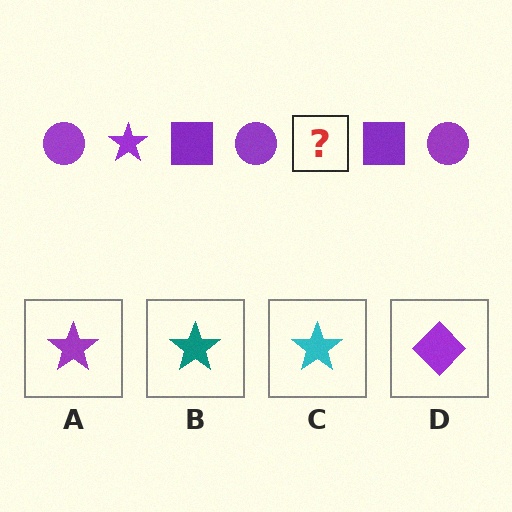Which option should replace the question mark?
Option A.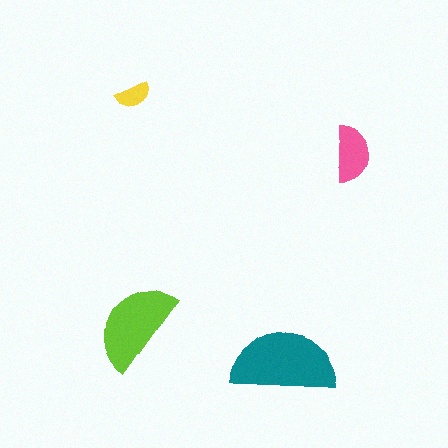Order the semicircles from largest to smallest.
the teal one, the lime one, the pink one, the yellow one.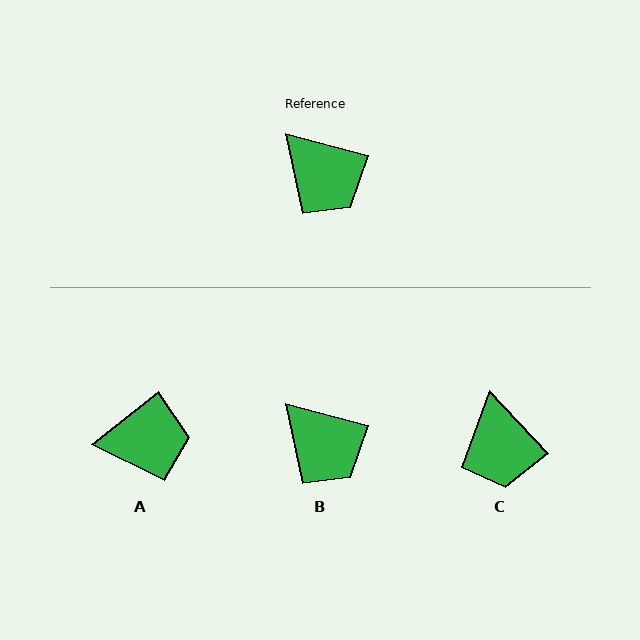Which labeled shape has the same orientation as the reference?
B.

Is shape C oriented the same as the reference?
No, it is off by about 32 degrees.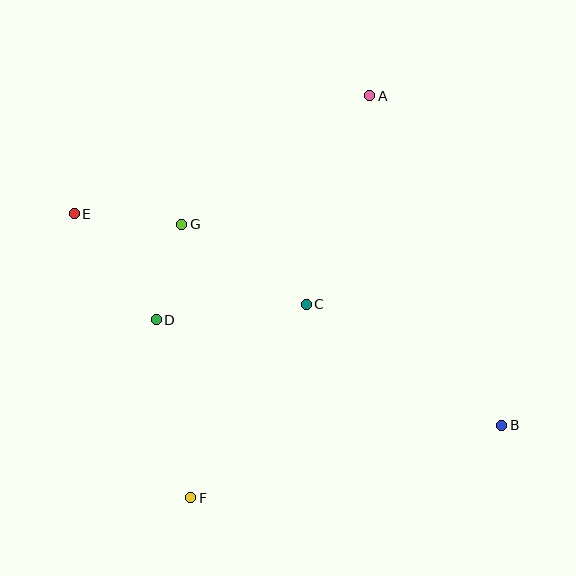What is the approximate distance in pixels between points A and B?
The distance between A and B is approximately 355 pixels.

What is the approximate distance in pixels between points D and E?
The distance between D and E is approximately 134 pixels.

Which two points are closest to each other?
Points D and G are closest to each other.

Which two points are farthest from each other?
Points B and E are farthest from each other.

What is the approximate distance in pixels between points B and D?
The distance between B and D is approximately 361 pixels.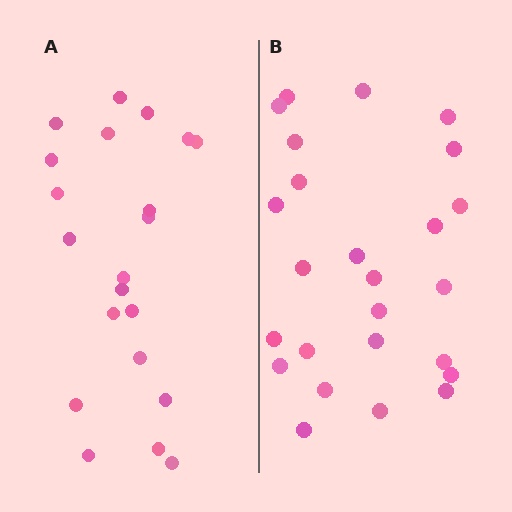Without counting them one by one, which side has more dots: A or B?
Region B (the right region) has more dots.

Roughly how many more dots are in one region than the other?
Region B has about 4 more dots than region A.